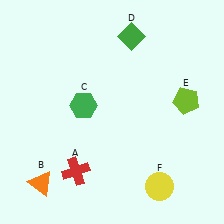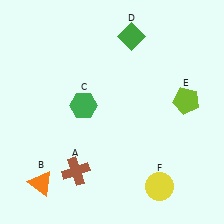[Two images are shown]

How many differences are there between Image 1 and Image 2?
There is 1 difference between the two images.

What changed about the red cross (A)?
In Image 1, A is red. In Image 2, it changed to brown.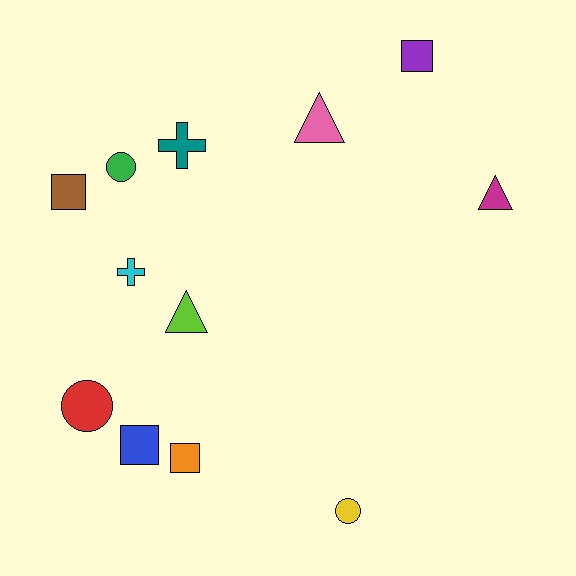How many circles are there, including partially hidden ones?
There are 3 circles.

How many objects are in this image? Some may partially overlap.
There are 12 objects.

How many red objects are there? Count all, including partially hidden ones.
There is 1 red object.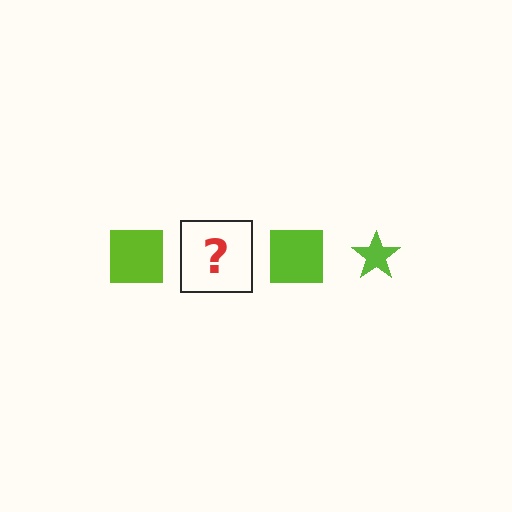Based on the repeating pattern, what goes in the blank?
The blank should be a lime star.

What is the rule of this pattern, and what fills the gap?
The rule is that the pattern cycles through square, star shapes in lime. The gap should be filled with a lime star.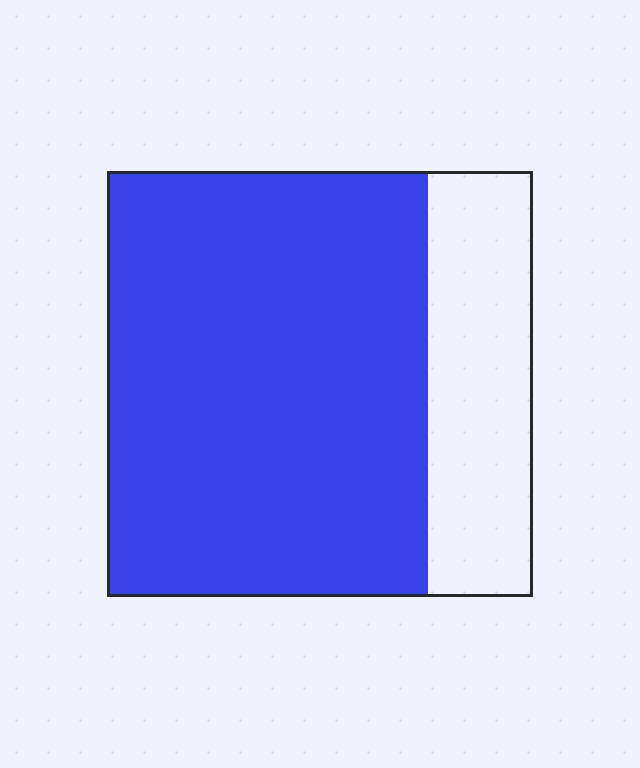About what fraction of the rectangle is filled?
About three quarters (3/4).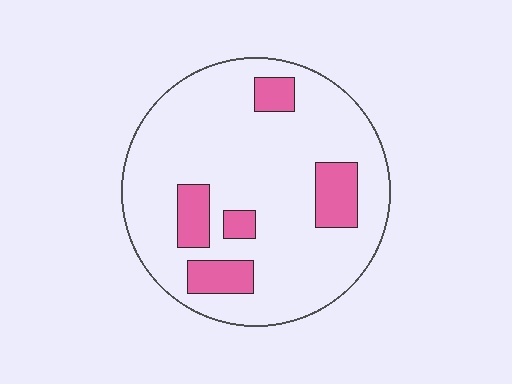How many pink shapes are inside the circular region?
5.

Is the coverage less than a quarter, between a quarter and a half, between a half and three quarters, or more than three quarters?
Less than a quarter.